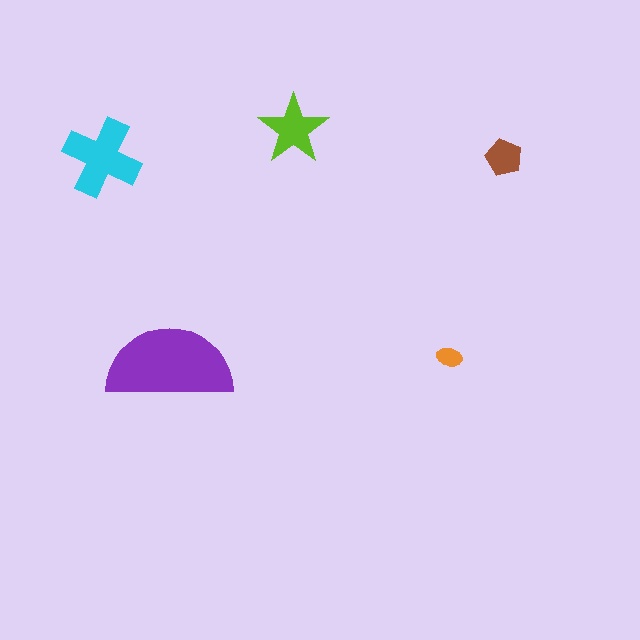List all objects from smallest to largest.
The orange ellipse, the brown pentagon, the lime star, the cyan cross, the purple semicircle.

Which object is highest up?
The lime star is topmost.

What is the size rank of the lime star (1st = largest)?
3rd.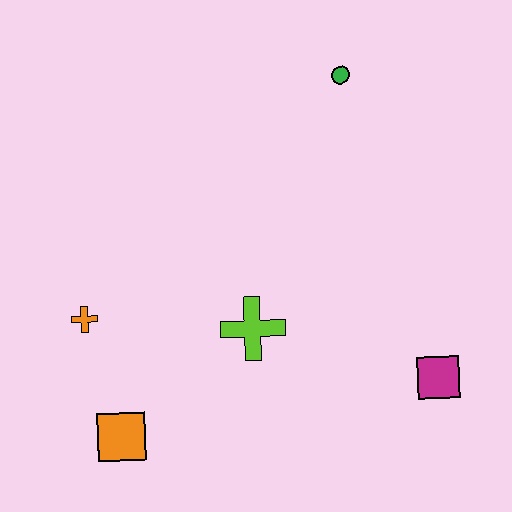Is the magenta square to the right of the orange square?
Yes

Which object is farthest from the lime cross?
The green circle is farthest from the lime cross.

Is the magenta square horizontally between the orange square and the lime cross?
No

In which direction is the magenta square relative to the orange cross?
The magenta square is to the right of the orange cross.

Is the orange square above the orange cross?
No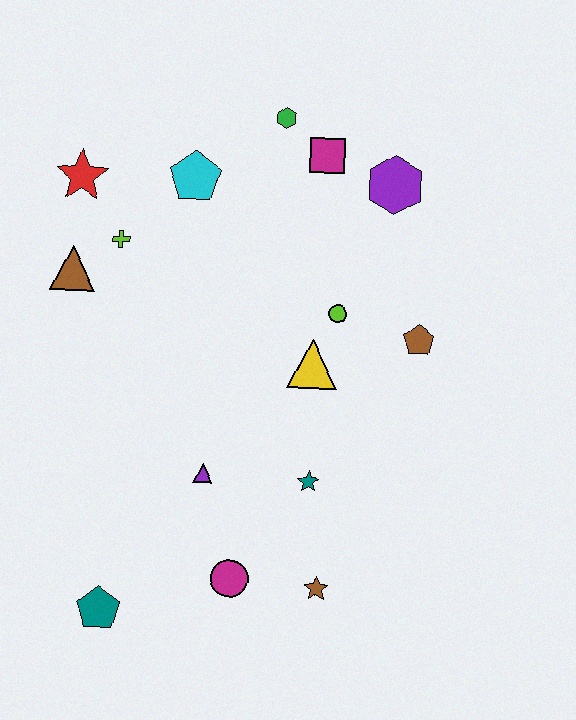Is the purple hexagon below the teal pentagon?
No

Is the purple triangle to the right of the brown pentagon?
No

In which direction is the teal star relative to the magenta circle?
The teal star is above the magenta circle.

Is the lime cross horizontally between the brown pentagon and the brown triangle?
Yes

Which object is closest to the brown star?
The magenta circle is closest to the brown star.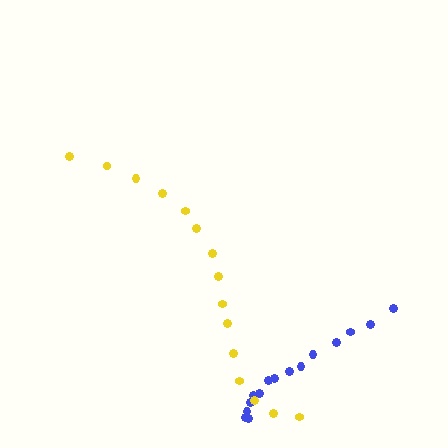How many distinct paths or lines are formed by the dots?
There are 2 distinct paths.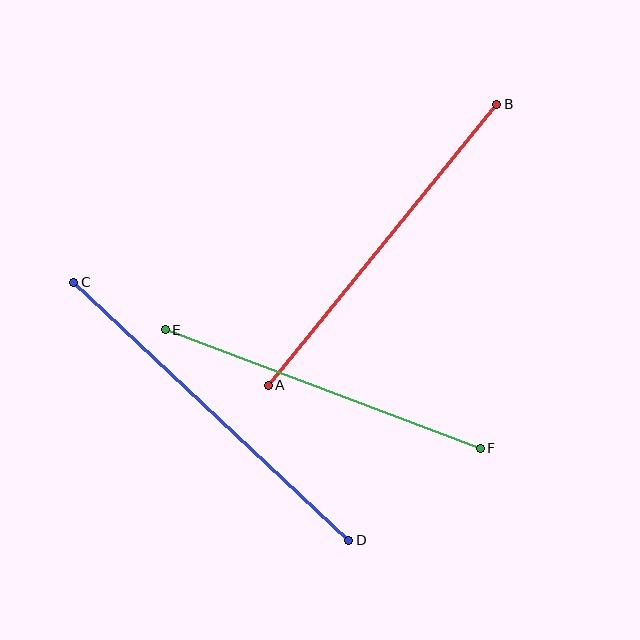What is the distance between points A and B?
The distance is approximately 362 pixels.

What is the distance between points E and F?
The distance is approximately 336 pixels.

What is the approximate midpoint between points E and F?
The midpoint is at approximately (323, 389) pixels.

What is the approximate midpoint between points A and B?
The midpoint is at approximately (383, 245) pixels.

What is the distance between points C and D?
The distance is approximately 377 pixels.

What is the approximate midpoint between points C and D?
The midpoint is at approximately (211, 411) pixels.